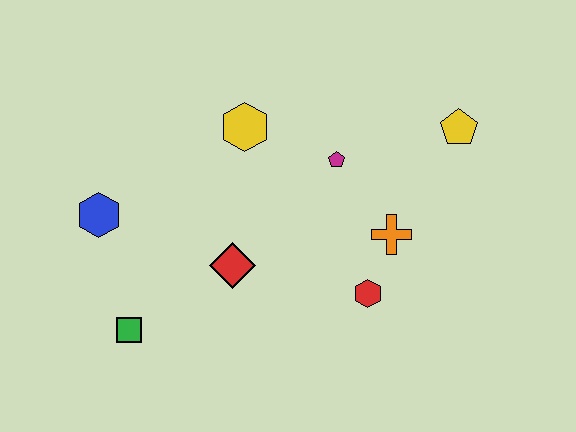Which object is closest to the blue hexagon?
The green square is closest to the blue hexagon.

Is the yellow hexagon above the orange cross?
Yes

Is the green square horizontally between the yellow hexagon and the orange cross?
No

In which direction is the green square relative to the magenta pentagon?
The green square is to the left of the magenta pentagon.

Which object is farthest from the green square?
The yellow pentagon is farthest from the green square.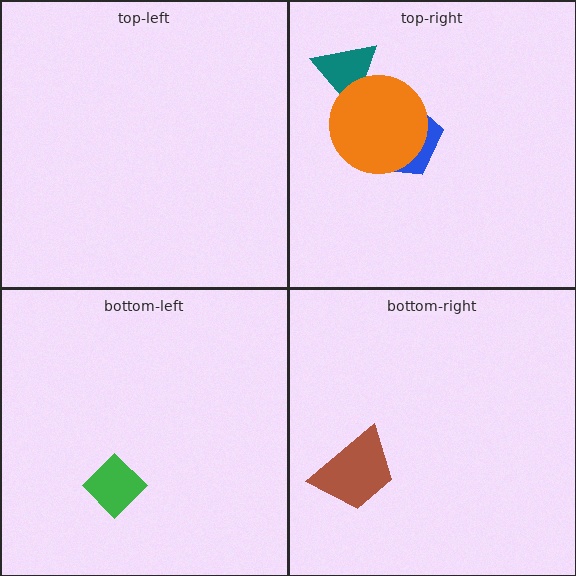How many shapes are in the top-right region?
3.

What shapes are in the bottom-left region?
The green diamond.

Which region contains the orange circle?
The top-right region.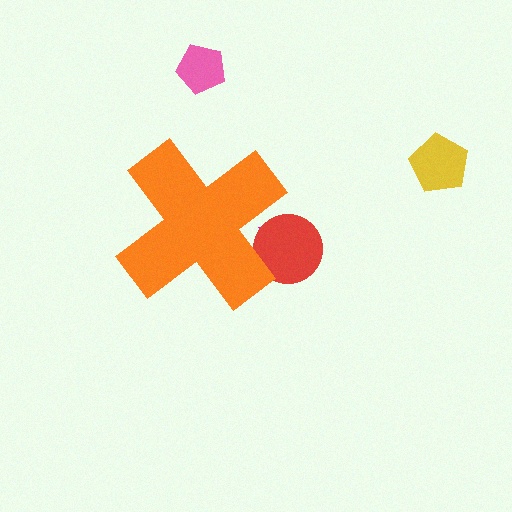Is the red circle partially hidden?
Yes, the red circle is partially hidden behind the orange cross.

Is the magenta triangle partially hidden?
Yes, the magenta triangle is partially hidden behind the orange cross.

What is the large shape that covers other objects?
An orange cross.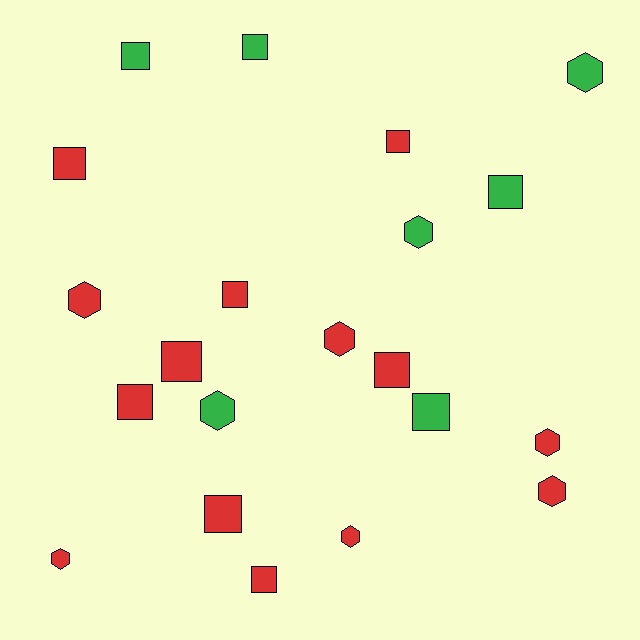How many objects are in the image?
There are 21 objects.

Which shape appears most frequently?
Square, with 12 objects.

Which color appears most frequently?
Red, with 14 objects.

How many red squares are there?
There are 8 red squares.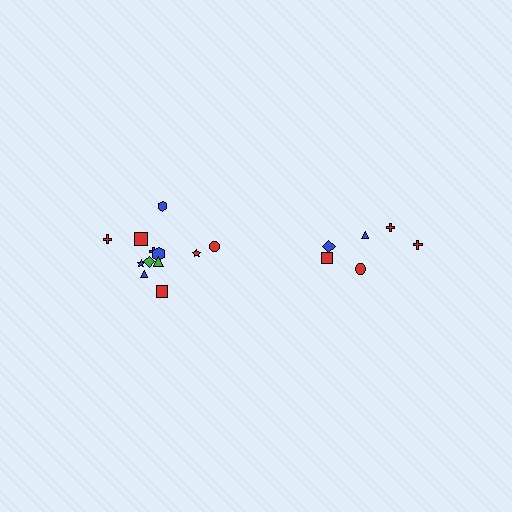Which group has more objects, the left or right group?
The left group.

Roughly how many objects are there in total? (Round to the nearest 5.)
Roughly 20 objects in total.